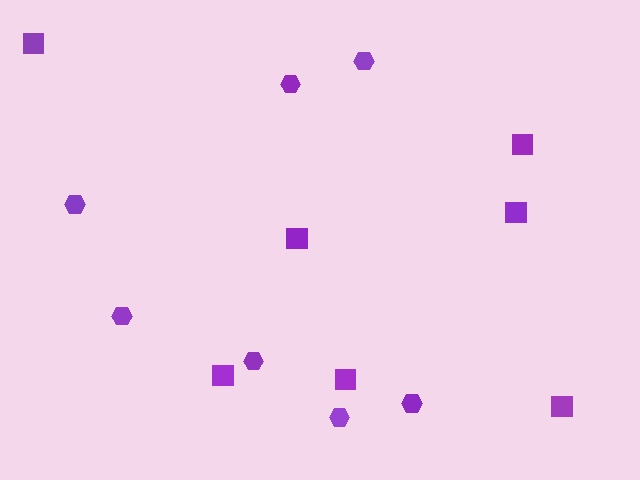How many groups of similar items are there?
There are 2 groups: one group of hexagons (7) and one group of squares (7).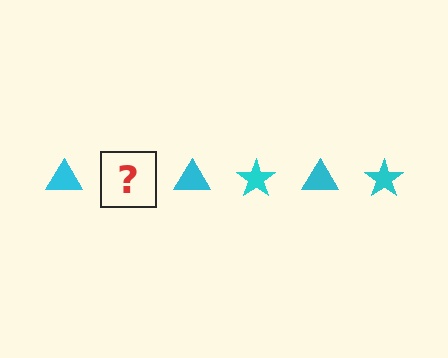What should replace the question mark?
The question mark should be replaced with a cyan star.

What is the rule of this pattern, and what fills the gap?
The rule is that the pattern cycles through triangle, star shapes in cyan. The gap should be filled with a cyan star.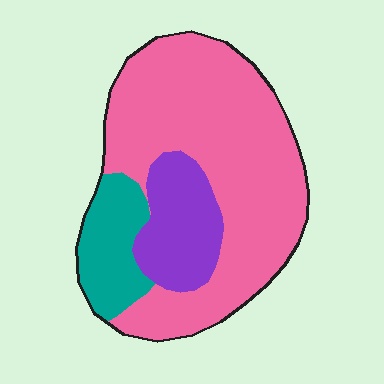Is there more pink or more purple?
Pink.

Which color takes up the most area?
Pink, at roughly 65%.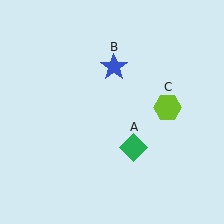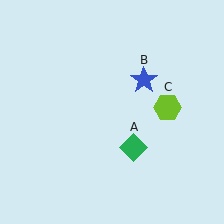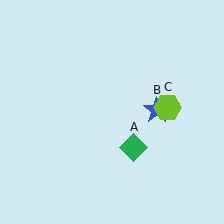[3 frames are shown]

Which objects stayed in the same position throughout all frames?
Green diamond (object A) and lime hexagon (object C) remained stationary.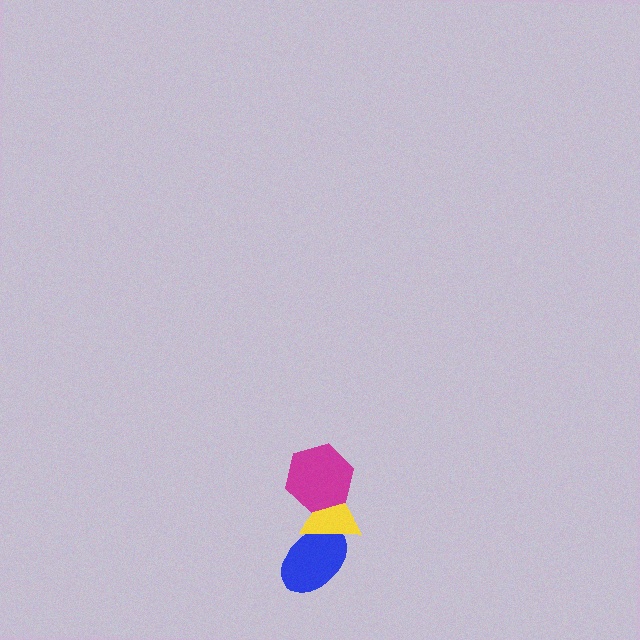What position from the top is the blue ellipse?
The blue ellipse is 3rd from the top.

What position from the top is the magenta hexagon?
The magenta hexagon is 1st from the top.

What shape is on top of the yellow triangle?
The magenta hexagon is on top of the yellow triangle.